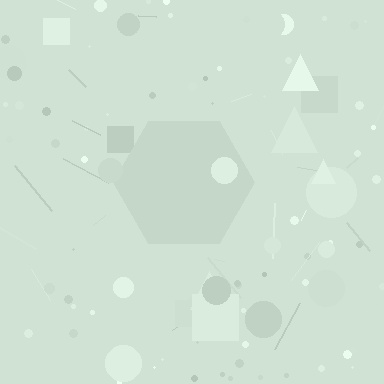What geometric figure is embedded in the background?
A hexagon is embedded in the background.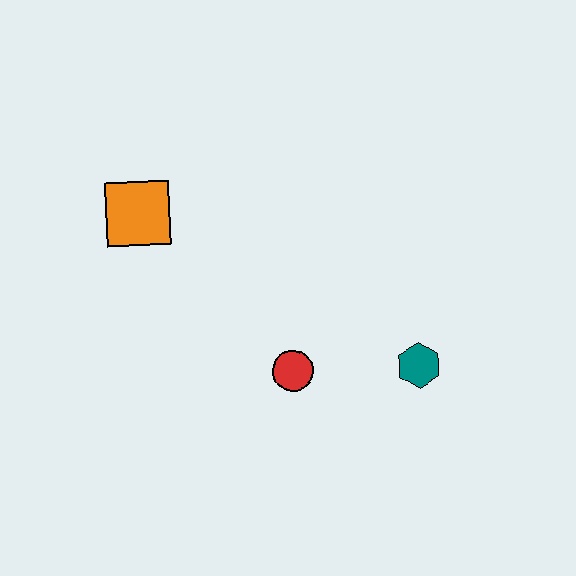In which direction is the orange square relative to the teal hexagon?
The orange square is to the left of the teal hexagon.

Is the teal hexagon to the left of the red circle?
No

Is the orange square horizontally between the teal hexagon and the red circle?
No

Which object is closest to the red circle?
The teal hexagon is closest to the red circle.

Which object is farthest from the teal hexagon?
The orange square is farthest from the teal hexagon.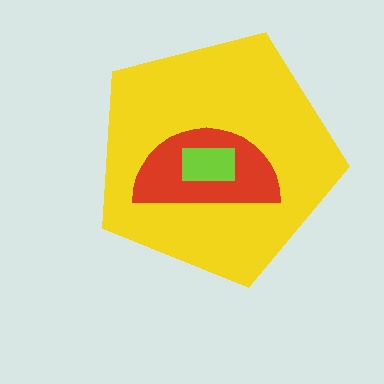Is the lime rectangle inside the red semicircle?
Yes.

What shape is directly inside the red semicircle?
The lime rectangle.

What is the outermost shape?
The yellow pentagon.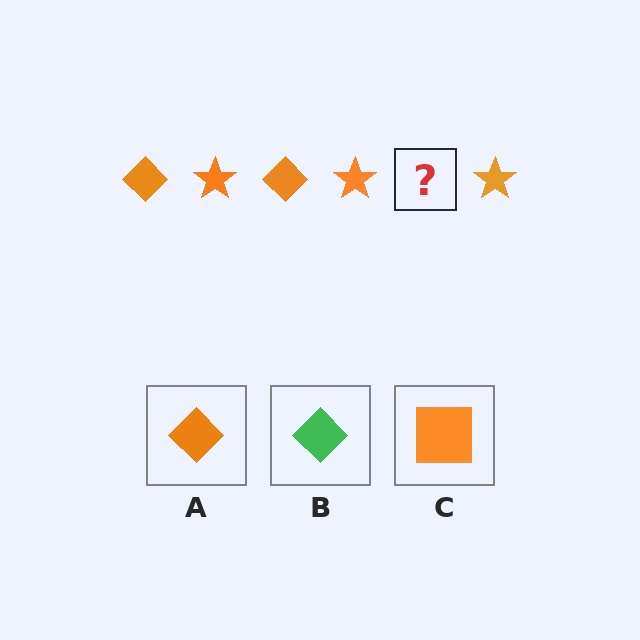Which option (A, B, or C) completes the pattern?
A.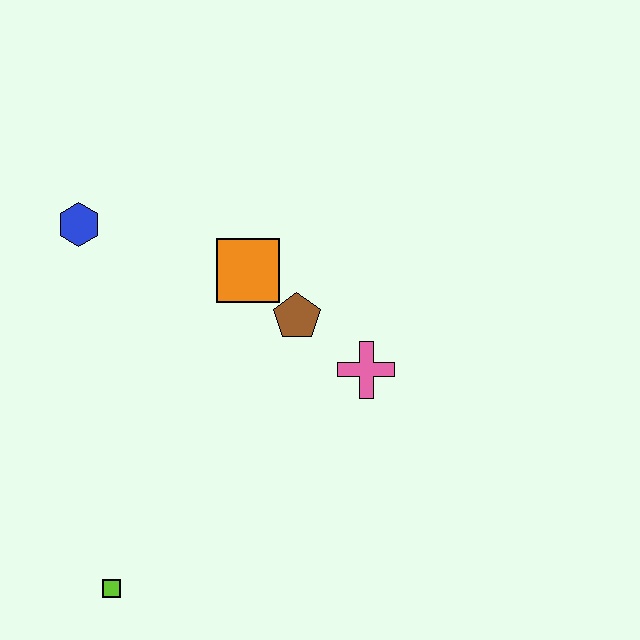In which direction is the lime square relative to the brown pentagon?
The lime square is below the brown pentagon.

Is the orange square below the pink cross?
No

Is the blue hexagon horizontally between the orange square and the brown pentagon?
No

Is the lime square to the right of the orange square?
No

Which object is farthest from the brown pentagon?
The lime square is farthest from the brown pentagon.